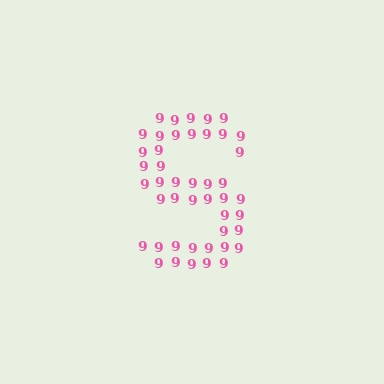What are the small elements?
The small elements are digit 9's.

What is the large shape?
The large shape is the letter S.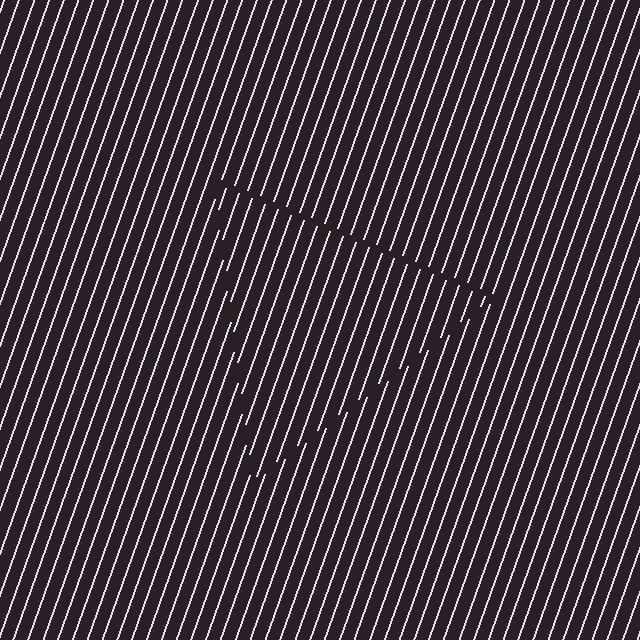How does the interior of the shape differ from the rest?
The interior of the shape contains the same grating, shifted by half a period — the contour is defined by the phase discontinuity where line-ends from the inner and outer gratings abut.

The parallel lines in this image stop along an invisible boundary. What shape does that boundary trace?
An illusory triangle. The interior of the shape contains the same grating, shifted by half a period — the contour is defined by the phase discontinuity where line-ends from the inner and outer gratings abut.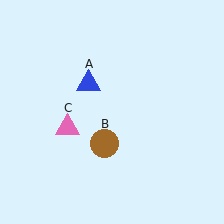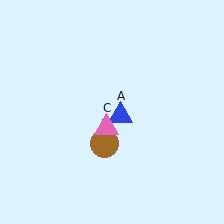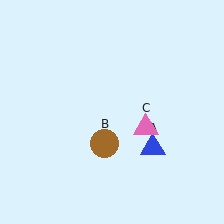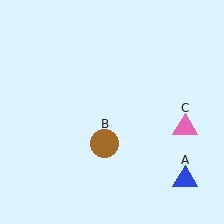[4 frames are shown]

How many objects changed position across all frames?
2 objects changed position: blue triangle (object A), pink triangle (object C).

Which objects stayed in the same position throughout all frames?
Brown circle (object B) remained stationary.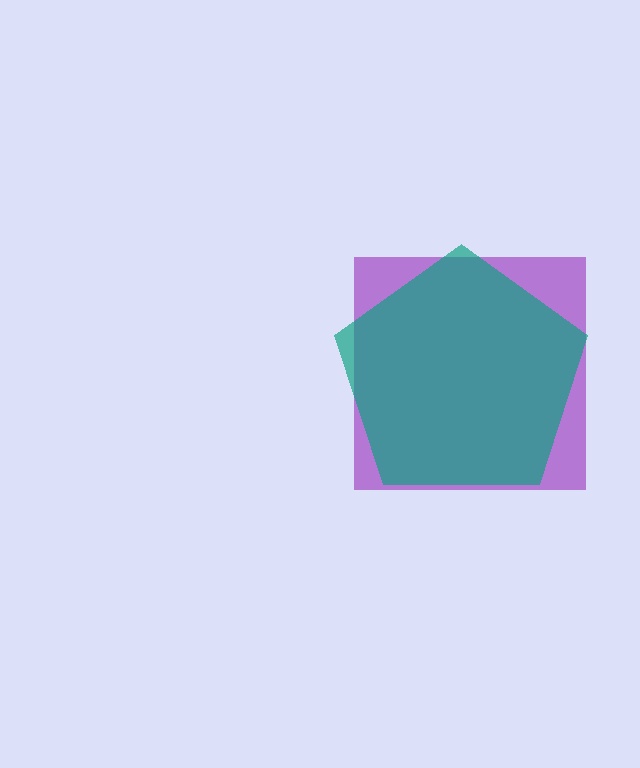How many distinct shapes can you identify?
There are 2 distinct shapes: a purple square, a teal pentagon.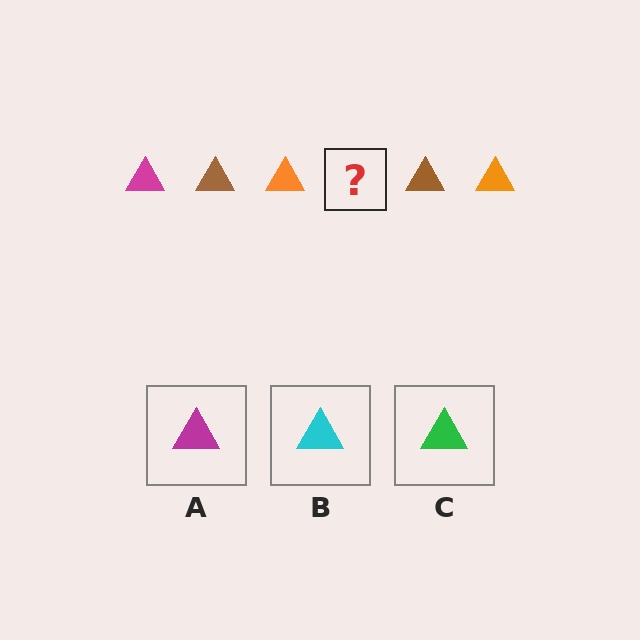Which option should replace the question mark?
Option A.